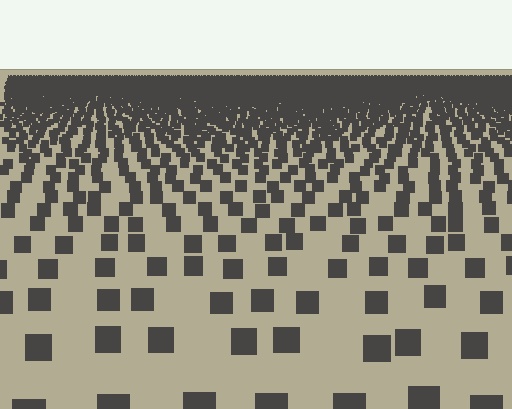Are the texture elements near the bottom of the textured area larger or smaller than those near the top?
Larger. Near the bottom, elements are closer to the viewer and appear at a bigger on-screen size.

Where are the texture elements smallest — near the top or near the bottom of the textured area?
Near the top.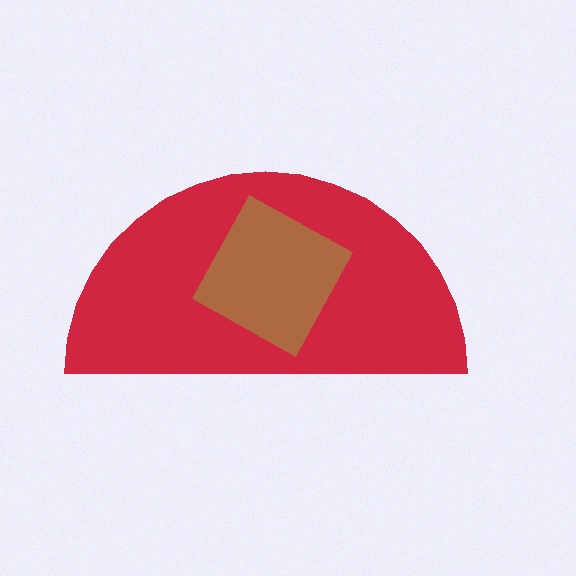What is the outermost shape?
The red semicircle.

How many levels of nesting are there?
2.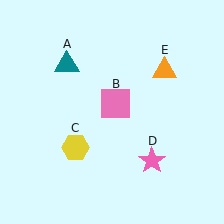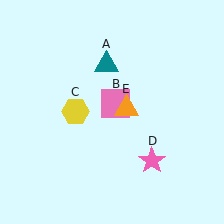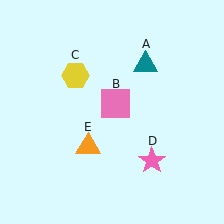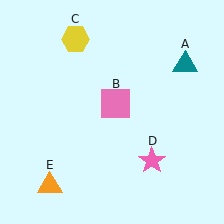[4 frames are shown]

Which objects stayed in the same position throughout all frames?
Pink square (object B) and pink star (object D) remained stationary.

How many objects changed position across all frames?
3 objects changed position: teal triangle (object A), yellow hexagon (object C), orange triangle (object E).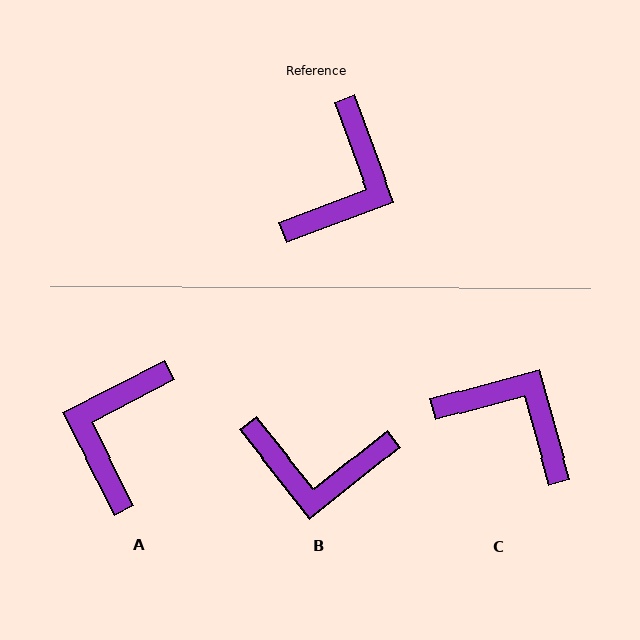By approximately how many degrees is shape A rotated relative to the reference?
Approximately 173 degrees clockwise.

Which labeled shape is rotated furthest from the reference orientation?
A, about 173 degrees away.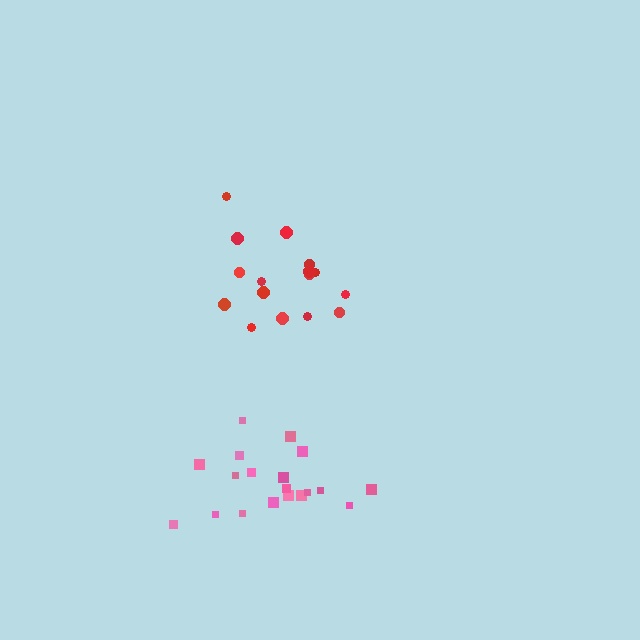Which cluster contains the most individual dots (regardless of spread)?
Pink (20).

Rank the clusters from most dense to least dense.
pink, red.